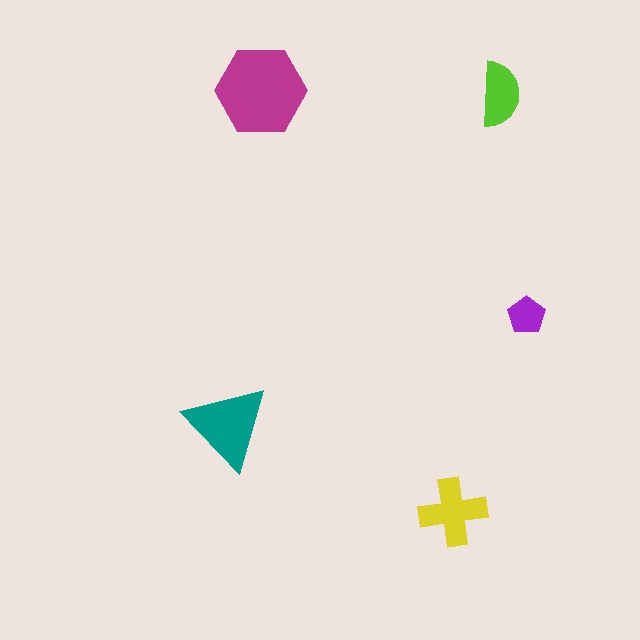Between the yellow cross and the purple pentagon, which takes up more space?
The yellow cross.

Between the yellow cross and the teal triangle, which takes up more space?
The teal triangle.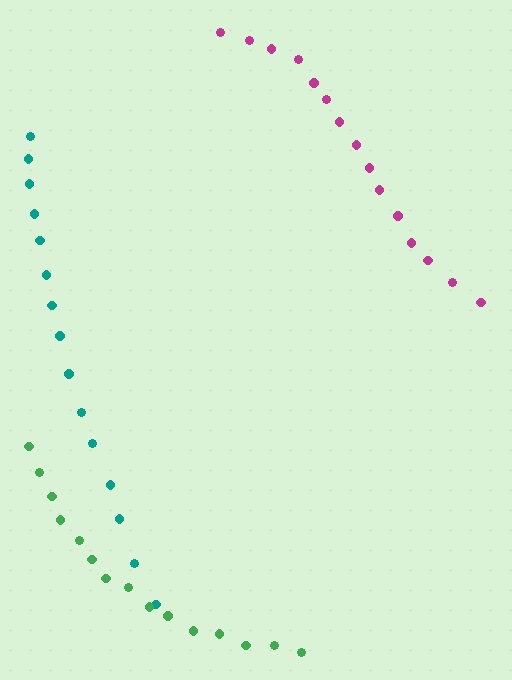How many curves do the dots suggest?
There are 3 distinct paths.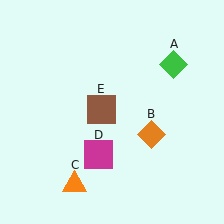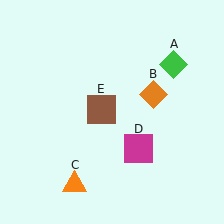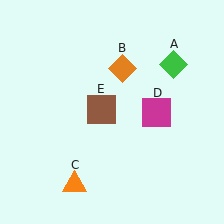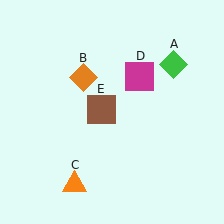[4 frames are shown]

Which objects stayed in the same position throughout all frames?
Green diamond (object A) and orange triangle (object C) and brown square (object E) remained stationary.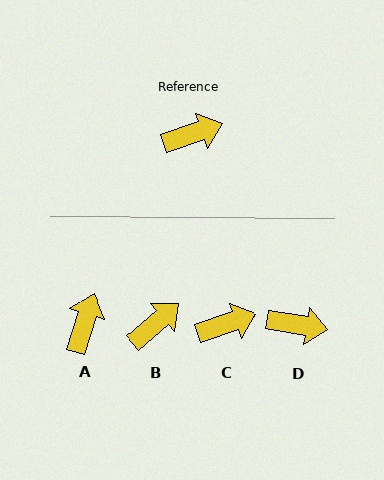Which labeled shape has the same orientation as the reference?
C.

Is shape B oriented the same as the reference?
No, it is off by about 22 degrees.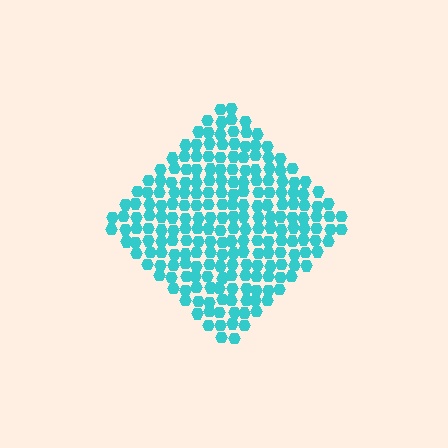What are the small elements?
The small elements are hexagons.